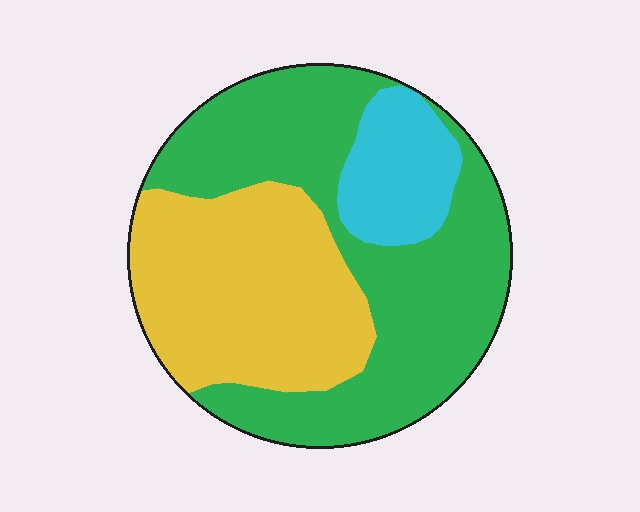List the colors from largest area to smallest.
From largest to smallest: green, yellow, cyan.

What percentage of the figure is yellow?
Yellow covers around 35% of the figure.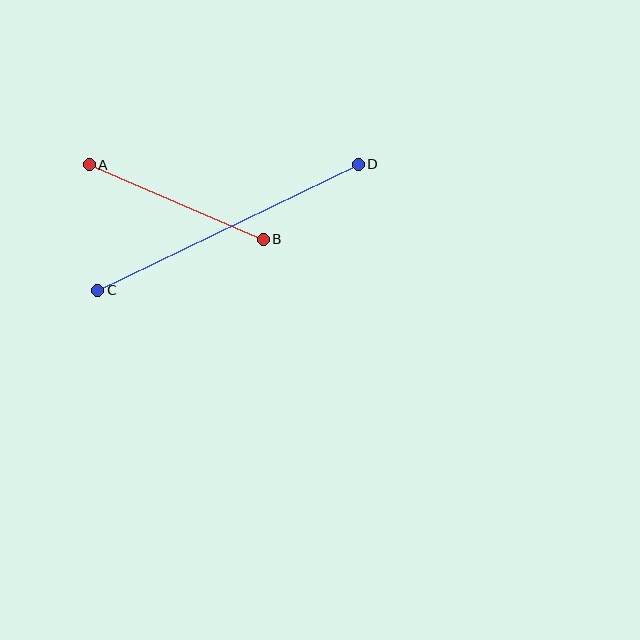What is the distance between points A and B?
The distance is approximately 189 pixels.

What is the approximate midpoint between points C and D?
The midpoint is at approximately (228, 227) pixels.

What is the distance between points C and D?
The distance is approximately 290 pixels.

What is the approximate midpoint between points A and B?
The midpoint is at approximately (176, 202) pixels.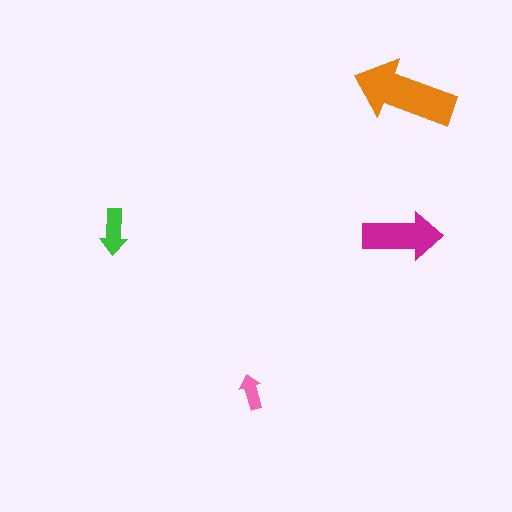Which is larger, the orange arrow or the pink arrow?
The orange one.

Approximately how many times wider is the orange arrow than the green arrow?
About 2 times wider.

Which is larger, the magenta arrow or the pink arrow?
The magenta one.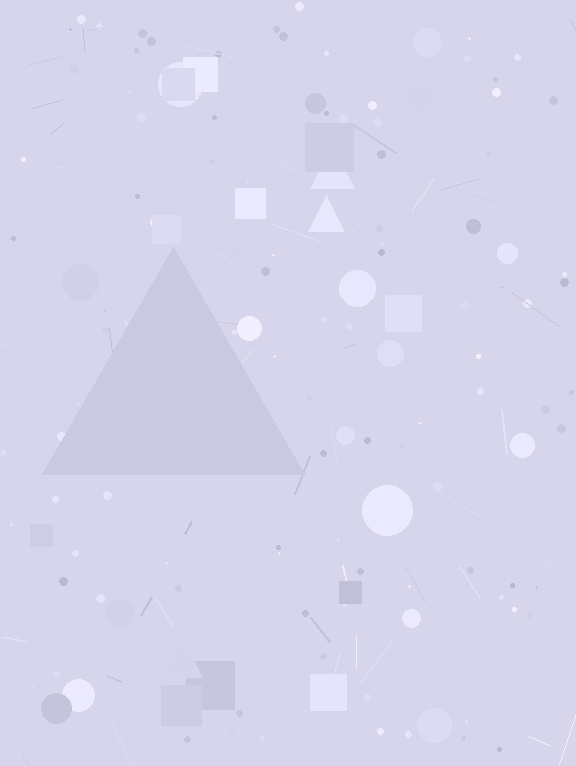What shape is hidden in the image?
A triangle is hidden in the image.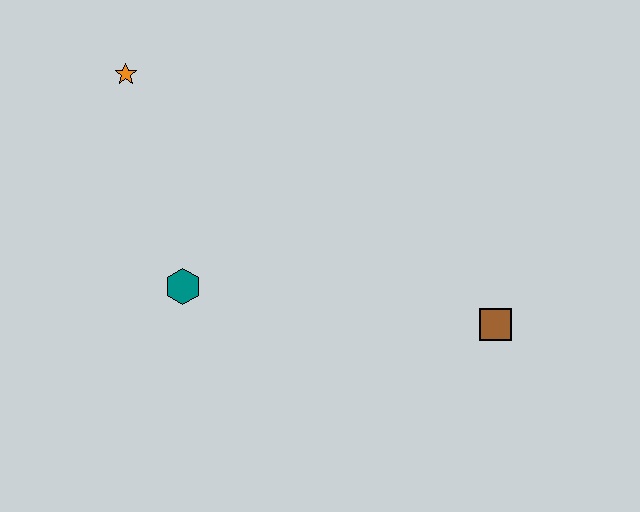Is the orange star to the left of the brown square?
Yes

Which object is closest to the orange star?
The teal hexagon is closest to the orange star.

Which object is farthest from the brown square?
The orange star is farthest from the brown square.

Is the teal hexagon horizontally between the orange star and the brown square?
Yes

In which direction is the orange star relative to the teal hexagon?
The orange star is above the teal hexagon.